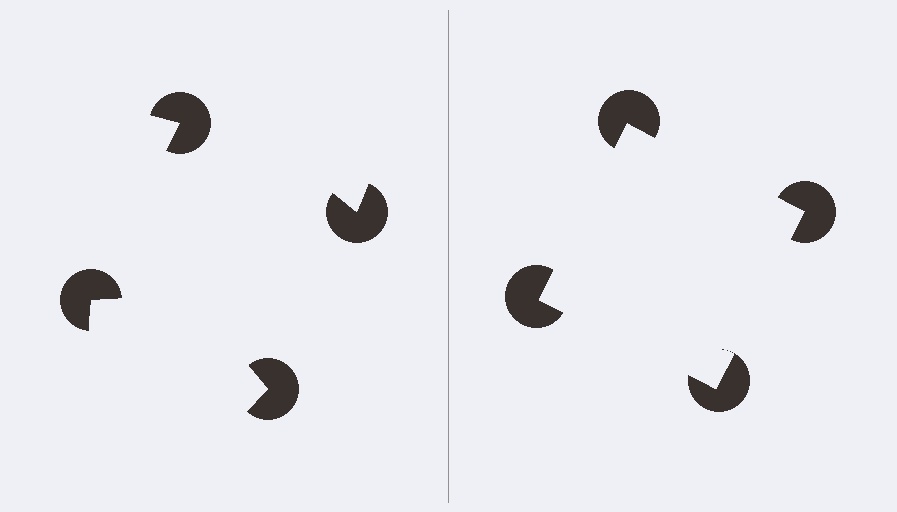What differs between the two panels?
The pac-man discs are positioned identically on both sides; only the wedge orientations differ. On the right they align to a square; on the left they are misaligned.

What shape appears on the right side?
An illusory square.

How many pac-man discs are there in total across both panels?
8 — 4 on each side.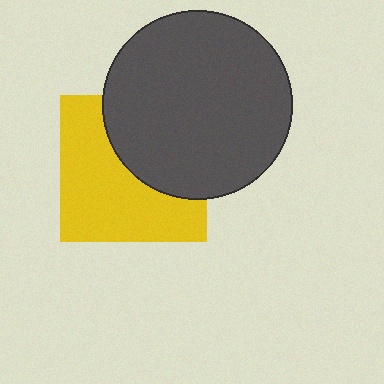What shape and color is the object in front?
The object in front is a dark gray circle.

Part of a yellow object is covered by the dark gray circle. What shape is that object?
It is a square.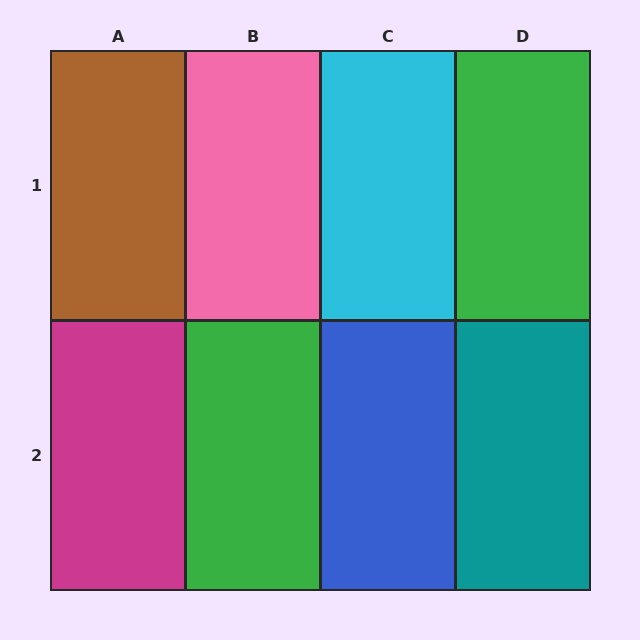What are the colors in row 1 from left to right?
Brown, pink, cyan, green.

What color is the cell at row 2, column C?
Blue.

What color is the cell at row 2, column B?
Green.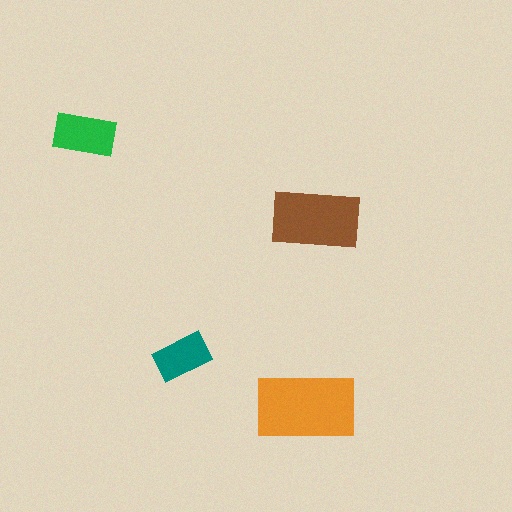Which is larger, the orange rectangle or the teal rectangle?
The orange one.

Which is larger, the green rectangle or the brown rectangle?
The brown one.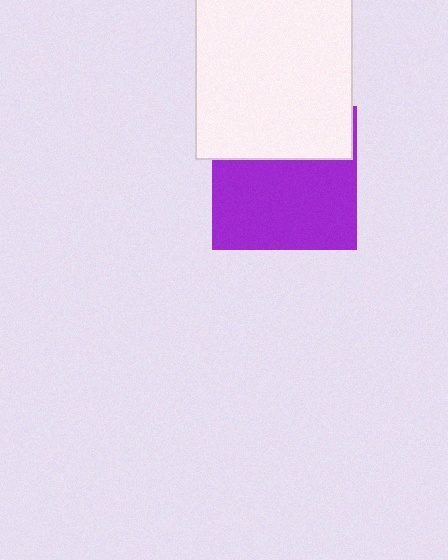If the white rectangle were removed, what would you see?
You would see the complete purple square.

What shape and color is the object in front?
The object in front is a white rectangle.